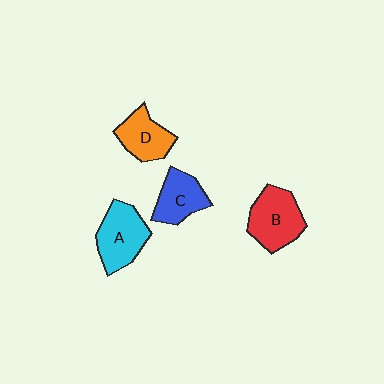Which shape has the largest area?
Shape B (red).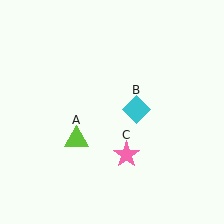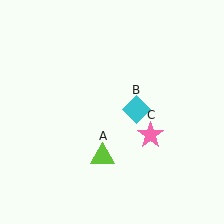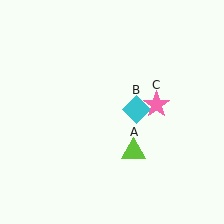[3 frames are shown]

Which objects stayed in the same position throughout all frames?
Cyan diamond (object B) remained stationary.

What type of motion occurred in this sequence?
The lime triangle (object A), pink star (object C) rotated counterclockwise around the center of the scene.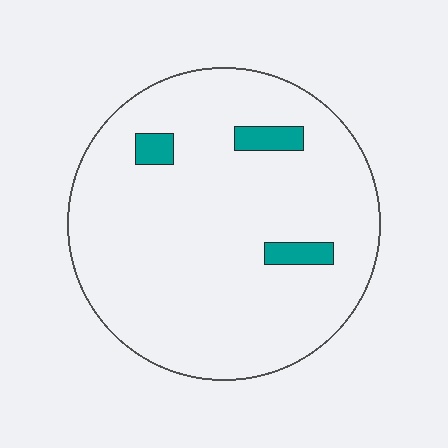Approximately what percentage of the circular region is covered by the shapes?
Approximately 5%.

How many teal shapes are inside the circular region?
3.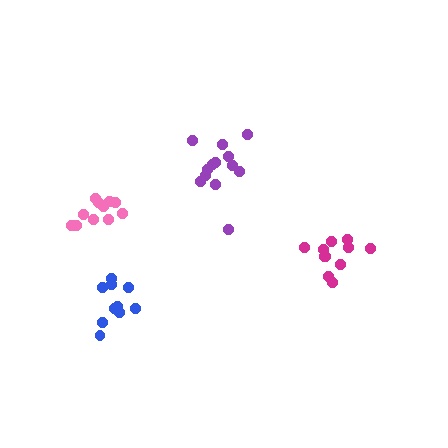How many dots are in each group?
Group 1: 11 dots, Group 2: 11 dots, Group 3: 13 dots, Group 4: 10 dots (45 total).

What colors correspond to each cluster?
The clusters are colored: pink, magenta, purple, blue.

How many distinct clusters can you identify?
There are 4 distinct clusters.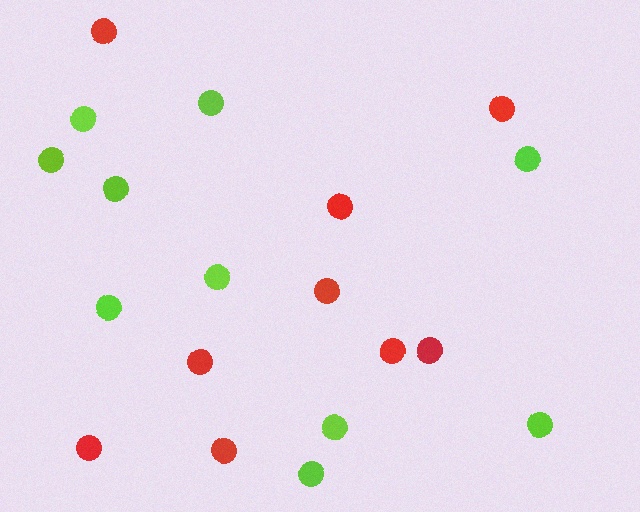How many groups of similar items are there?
There are 2 groups: one group of lime circles (10) and one group of red circles (9).